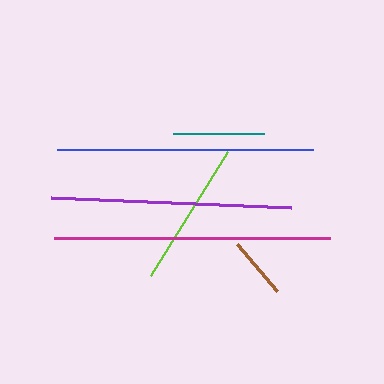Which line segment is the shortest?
The brown line is the shortest at approximately 62 pixels.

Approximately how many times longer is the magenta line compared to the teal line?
The magenta line is approximately 3.0 times the length of the teal line.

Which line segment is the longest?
The magenta line is the longest at approximately 276 pixels.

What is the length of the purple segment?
The purple segment is approximately 241 pixels long.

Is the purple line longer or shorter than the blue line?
The blue line is longer than the purple line.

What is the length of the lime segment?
The lime segment is approximately 146 pixels long.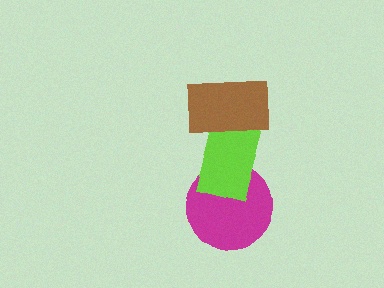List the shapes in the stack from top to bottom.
From top to bottom: the brown rectangle, the lime rectangle, the magenta circle.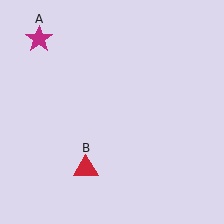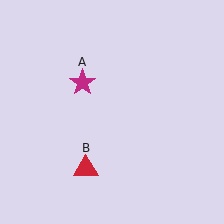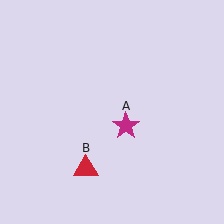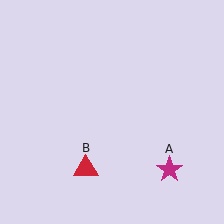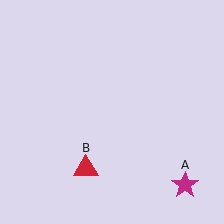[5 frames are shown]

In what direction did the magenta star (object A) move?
The magenta star (object A) moved down and to the right.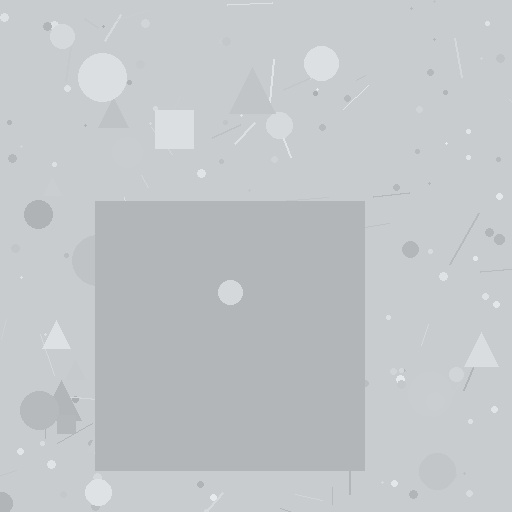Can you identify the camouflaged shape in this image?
The camouflaged shape is a square.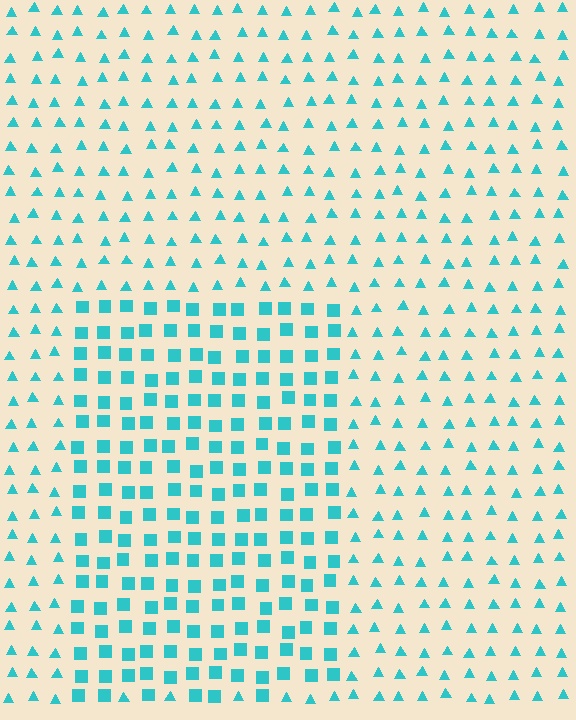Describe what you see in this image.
The image is filled with small cyan elements arranged in a uniform grid. A rectangle-shaped region contains squares, while the surrounding area contains triangles. The boundary is defined purely by the change in element shape.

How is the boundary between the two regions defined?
The boundary is defined by a change in element shape: squares inside vs. triangles outside. All elements share the same color and spacing.